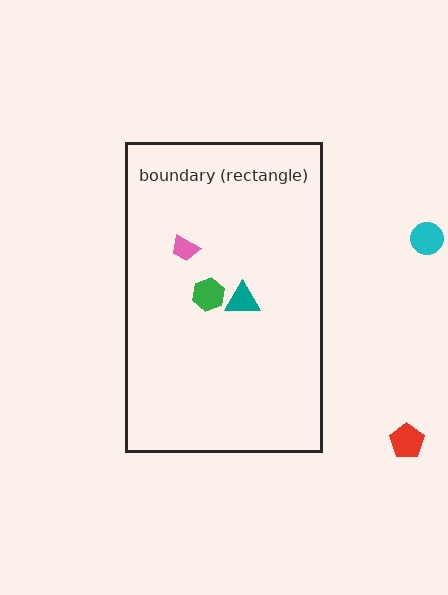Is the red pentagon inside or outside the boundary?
Outside.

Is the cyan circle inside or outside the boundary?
Outside.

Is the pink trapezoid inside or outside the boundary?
Inside.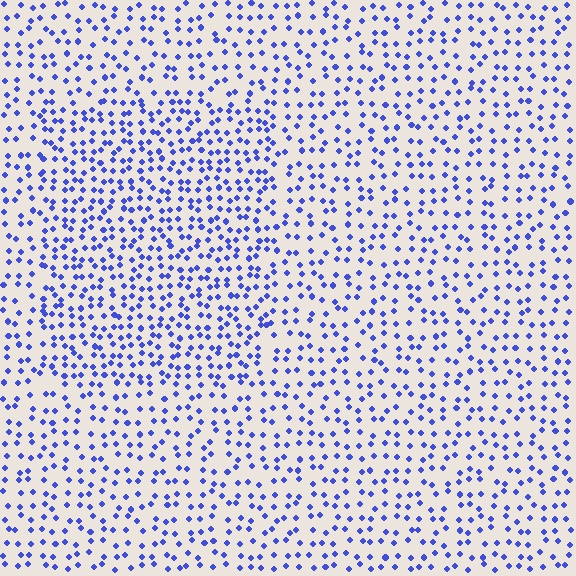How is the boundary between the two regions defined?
The boundary is defined by a change in element density (approximately 1.6x ratio). All elements are the same color, size, and shape.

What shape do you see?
I see a rectangle.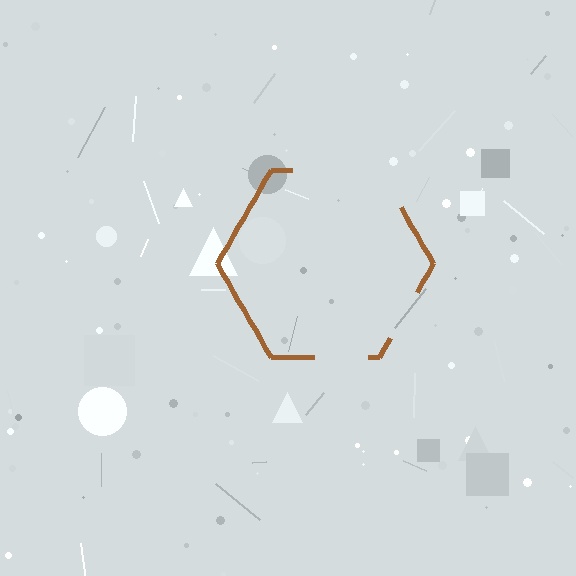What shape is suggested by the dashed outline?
The dashed outline suggests a hexagon.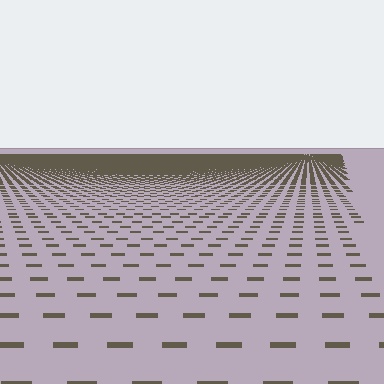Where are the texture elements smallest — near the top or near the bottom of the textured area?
Near the top.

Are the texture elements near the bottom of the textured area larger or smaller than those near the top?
Larger. Near the bottom, elements are closer to the viewer and appear at a bigger on-screen size.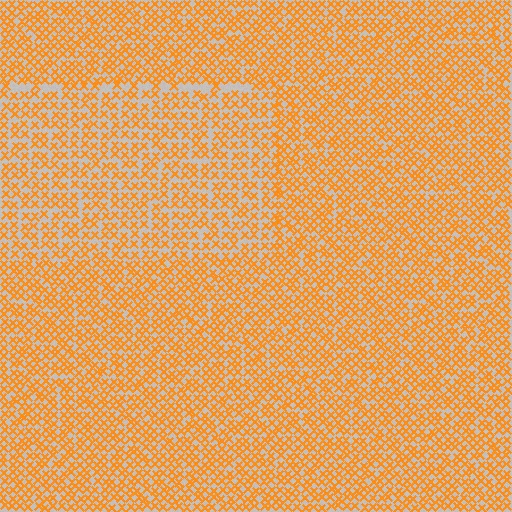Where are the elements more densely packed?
The elements are more densely packed outside the rectangle boundary.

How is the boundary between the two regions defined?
The boundary is defined by a change in element density (approximately 1.4x ratio). All elements are the same color, size, and shape.